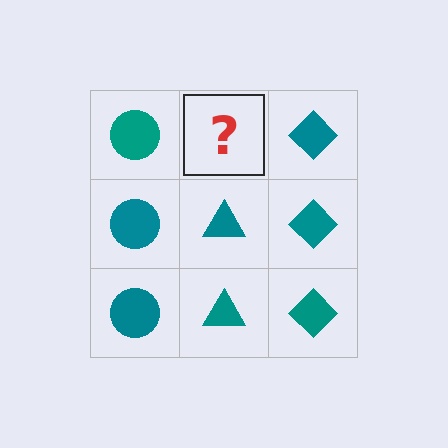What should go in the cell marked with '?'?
The missing cell should contain a teal triangle.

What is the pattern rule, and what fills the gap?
The rule is that each column has a consistent shape. The gap should be filled with a teal triangle.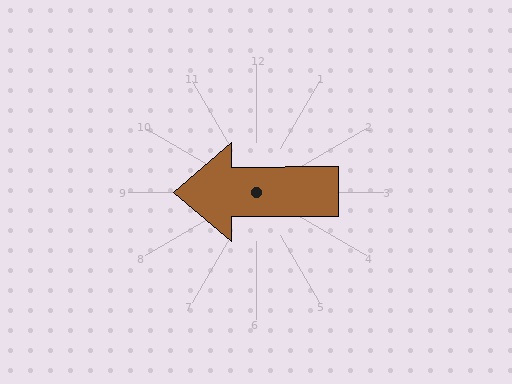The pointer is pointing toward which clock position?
Roughly 9 o'clock.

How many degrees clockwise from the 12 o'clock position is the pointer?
Approximately 270 degrees.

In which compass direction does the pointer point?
West.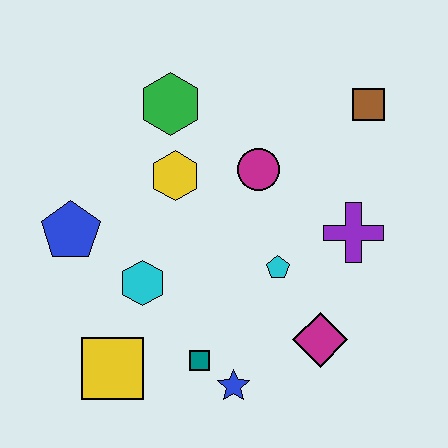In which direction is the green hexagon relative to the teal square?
The green hexagon is above the teal square.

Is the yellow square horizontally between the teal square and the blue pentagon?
Yes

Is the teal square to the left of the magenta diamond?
Yes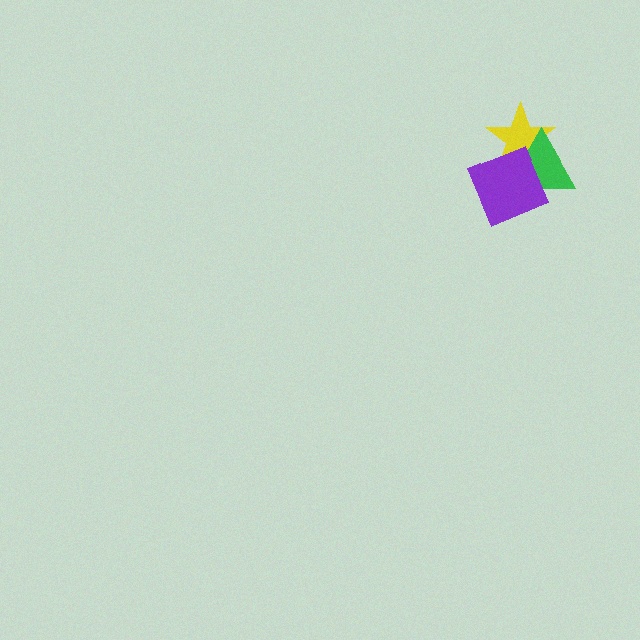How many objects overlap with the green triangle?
2 objects overlap with the green triangle.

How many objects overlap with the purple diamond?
2 objects overlap with the purple diamond.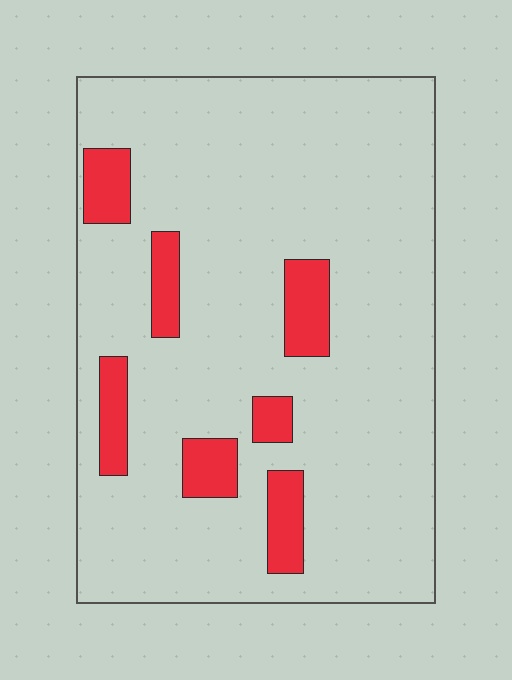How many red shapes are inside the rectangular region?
7.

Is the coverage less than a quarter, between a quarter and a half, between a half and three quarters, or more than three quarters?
Less than a quarter.